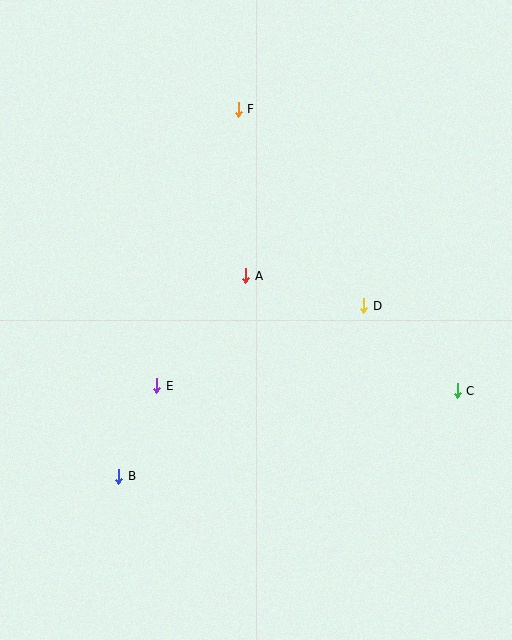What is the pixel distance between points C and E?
The distance between C and E is 301 pixels.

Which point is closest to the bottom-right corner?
Point C is closest to the bottom-right corner.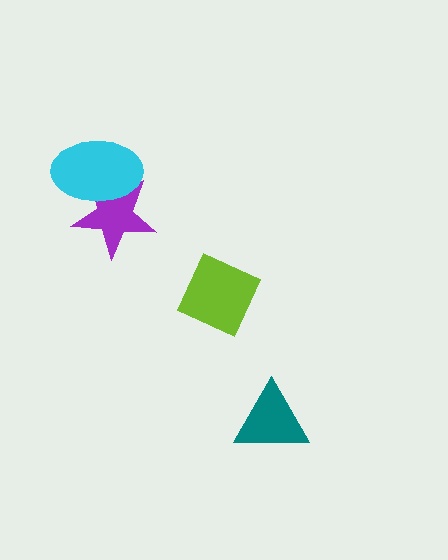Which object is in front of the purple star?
The cyan ellipse is in front of the purple star.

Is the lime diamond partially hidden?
No, no other shape covers it.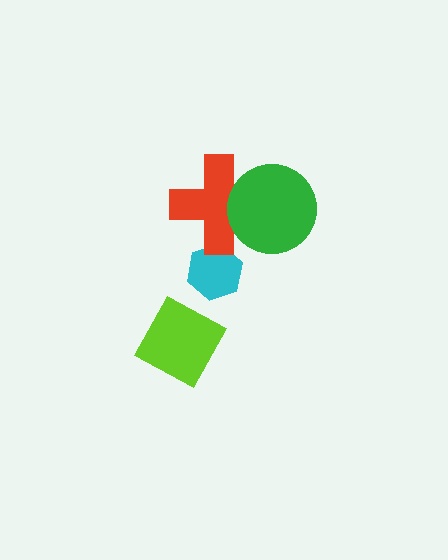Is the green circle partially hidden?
No, no other shape covers it.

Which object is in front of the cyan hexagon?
The red cross is in front of the cyan hexagon.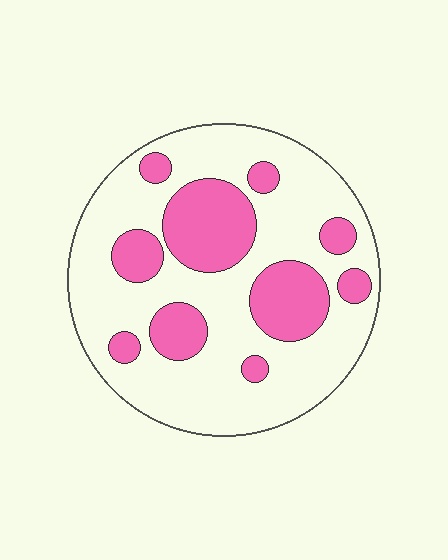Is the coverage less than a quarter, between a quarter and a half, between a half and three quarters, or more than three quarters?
Between a quarter and a half.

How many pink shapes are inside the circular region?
10.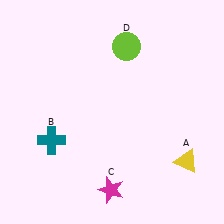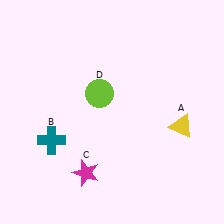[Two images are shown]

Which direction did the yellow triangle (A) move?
The yellow triangle (A) moved up.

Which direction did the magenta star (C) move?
The magenta star (C) moved left.